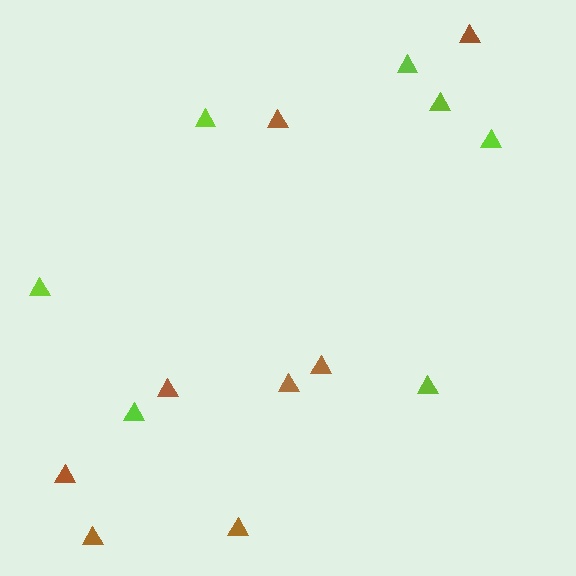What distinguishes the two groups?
There are 2 groups: one group of brown triangles (8) and one group of lime triangles (7).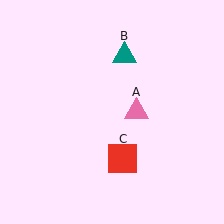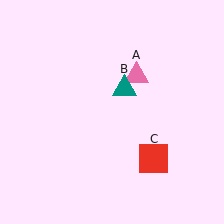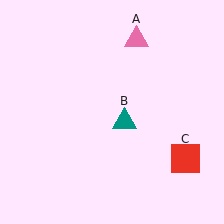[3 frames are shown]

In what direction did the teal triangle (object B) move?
The teal triangle (object B) moved down.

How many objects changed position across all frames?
3 objects changed position: pink triangle (object A), teal triangle (object B), red square (object C).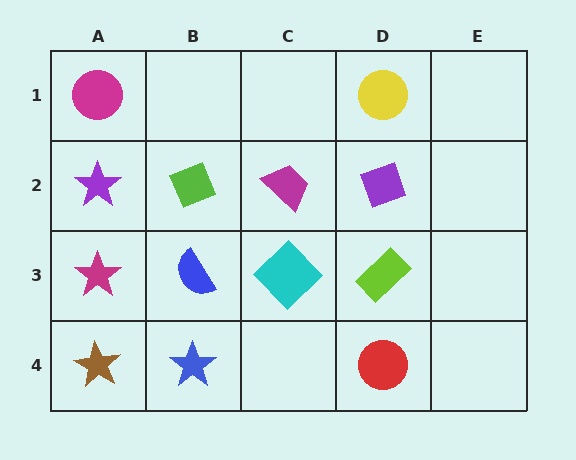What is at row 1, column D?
A yellow circle.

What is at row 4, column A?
A brown star.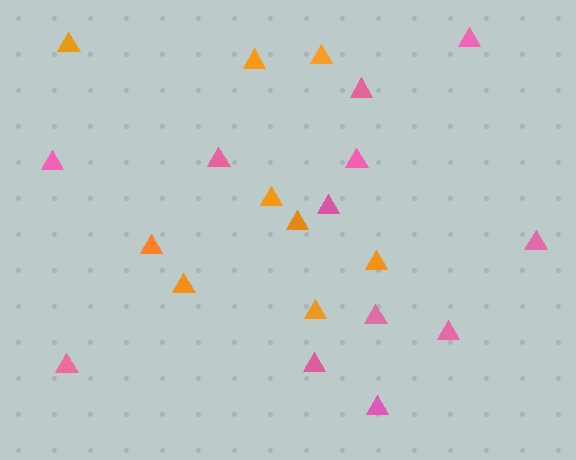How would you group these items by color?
There are 2 groups: one group of pink triangles (12) and one group of orange triangles (9).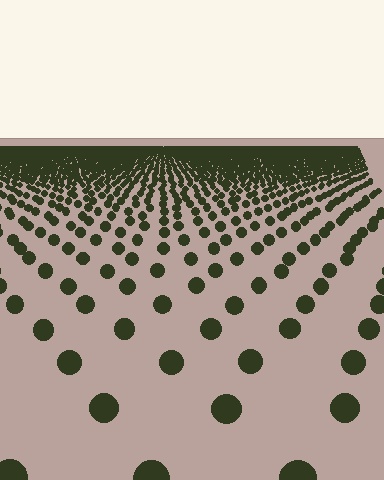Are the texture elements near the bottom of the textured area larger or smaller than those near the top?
Larger. Near the bottom, elements are closer to the viewer and appear at a bigger on-screen size.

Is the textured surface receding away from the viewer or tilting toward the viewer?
The surface is receding away from the viewer. Texture elements get smaller and denser toward the top.